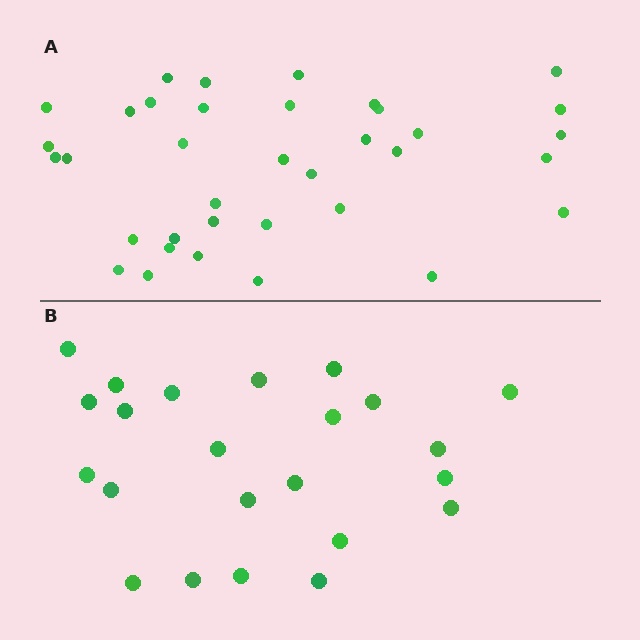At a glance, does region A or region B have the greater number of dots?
Region A (the top region) has more dots.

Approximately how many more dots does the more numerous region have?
Region A has approximately 15 more dots than region B.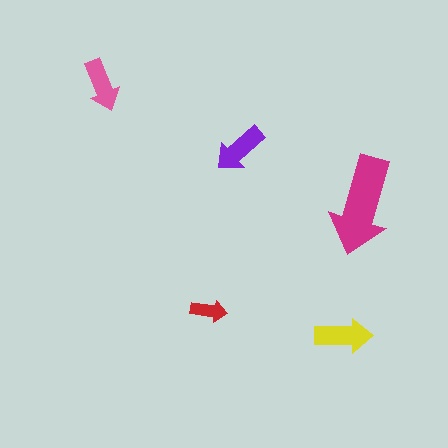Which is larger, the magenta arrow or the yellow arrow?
The magenta one.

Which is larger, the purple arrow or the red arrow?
The purple one.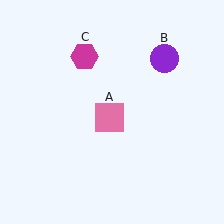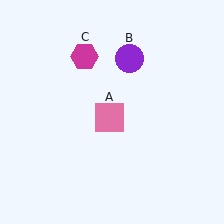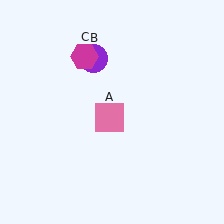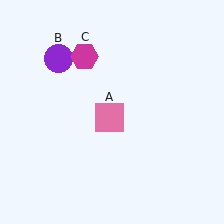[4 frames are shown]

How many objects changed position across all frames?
1 object changed position: purple circle (object B).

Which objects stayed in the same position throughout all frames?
Pink square (object A) and magenta hexagon (object C) remained stationary.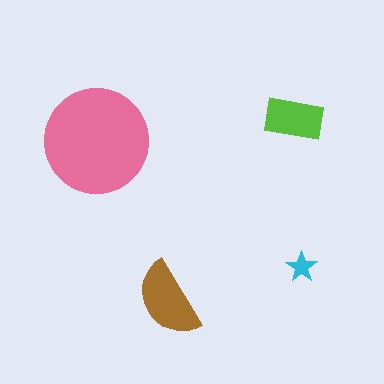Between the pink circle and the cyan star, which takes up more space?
The pink circle.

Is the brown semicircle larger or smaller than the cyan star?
Larger.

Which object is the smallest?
The cyan star.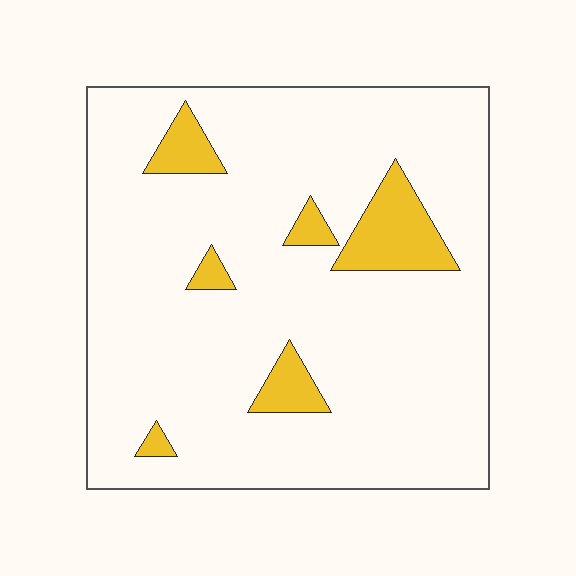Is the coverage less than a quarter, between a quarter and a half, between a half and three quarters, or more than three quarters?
Less than a quarter.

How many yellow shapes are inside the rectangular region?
6.